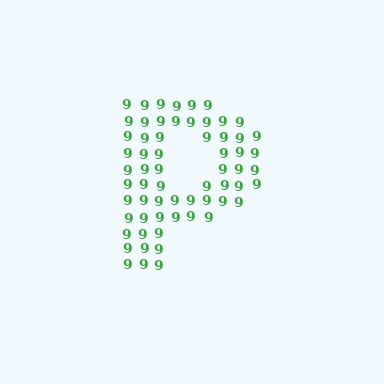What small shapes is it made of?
It is made of small digit 9's.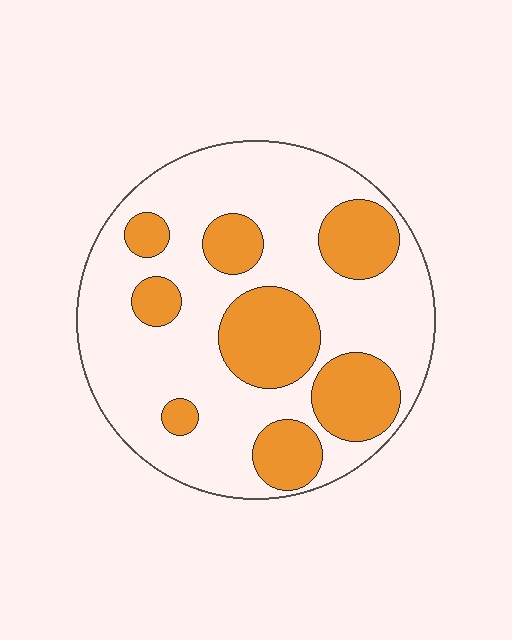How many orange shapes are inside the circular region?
8.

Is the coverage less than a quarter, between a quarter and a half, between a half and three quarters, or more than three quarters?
Between a quarter and a half.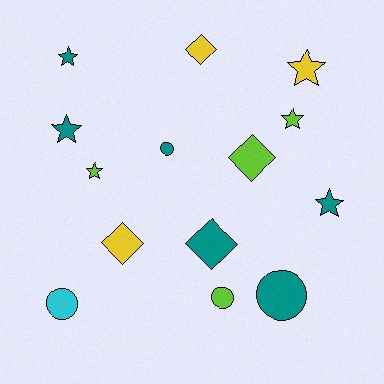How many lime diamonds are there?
There is 1 lime diamond.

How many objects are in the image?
There are 14 objects.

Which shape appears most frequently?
Star, with 6 objects.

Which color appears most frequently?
Teal, with 6 objects.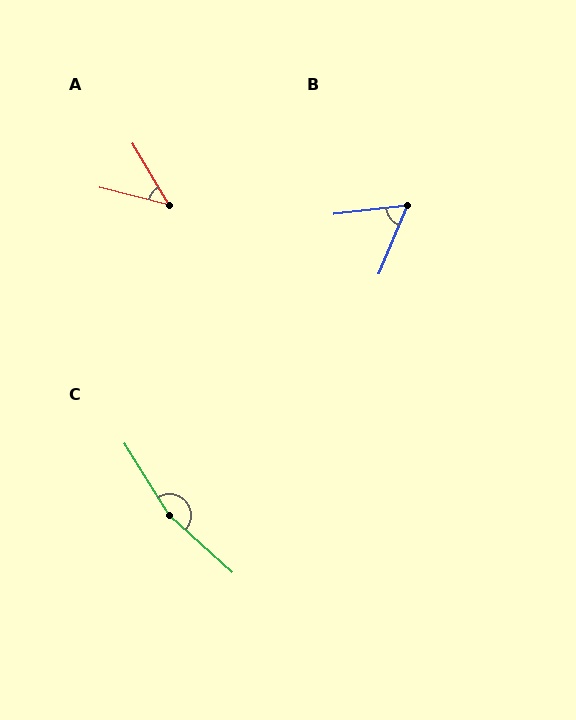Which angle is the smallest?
A, at approximately 45 degrees.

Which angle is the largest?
C, at approximately 165 degrees.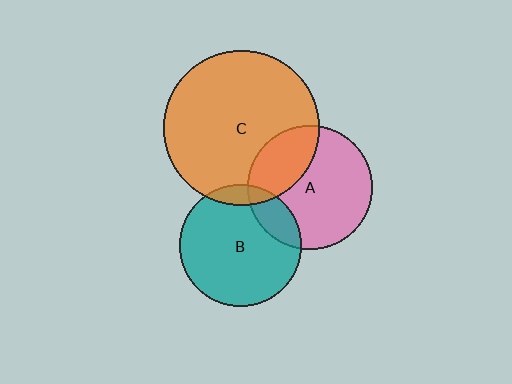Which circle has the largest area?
Circle C (orange).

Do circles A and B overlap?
Yes.